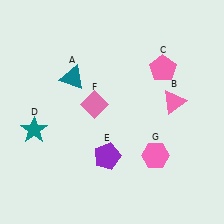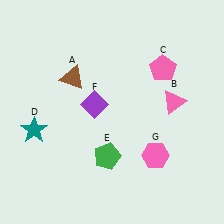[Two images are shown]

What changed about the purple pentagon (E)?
In Image 1, E is purple. In Image 2, it changed to green.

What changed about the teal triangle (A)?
In Image 1, A is teal. In Image 2, it changed to brown.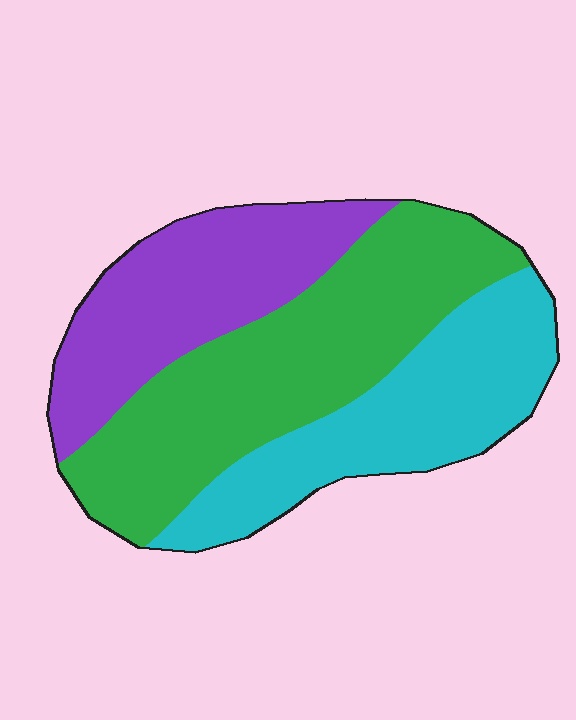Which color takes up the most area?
Green, at roughly 40%.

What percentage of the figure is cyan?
Cyan covers 30% of the figure.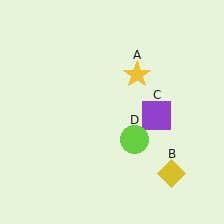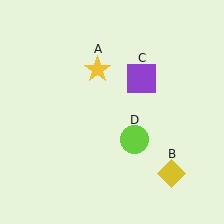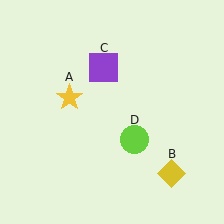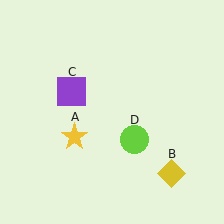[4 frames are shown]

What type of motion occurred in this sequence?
The yellow star (object A), purple square (object C) rotated counterclockwise around the center of the scene.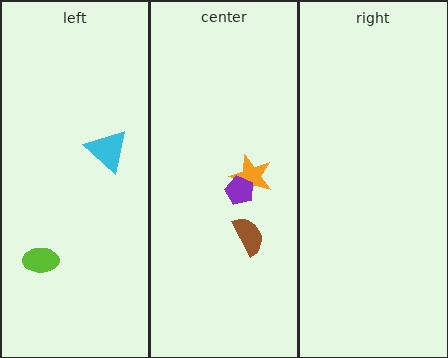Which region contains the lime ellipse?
The left region.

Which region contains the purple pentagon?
The center region.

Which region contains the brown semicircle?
The center region.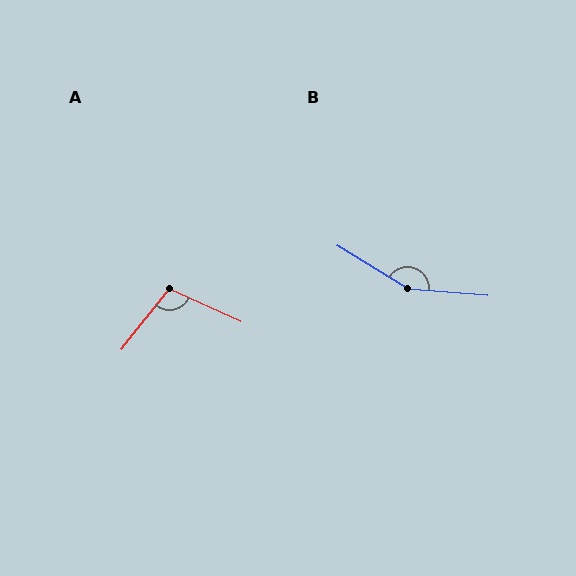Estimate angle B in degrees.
Approximately 153 degrees.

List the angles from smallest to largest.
A (104°), B (153°).